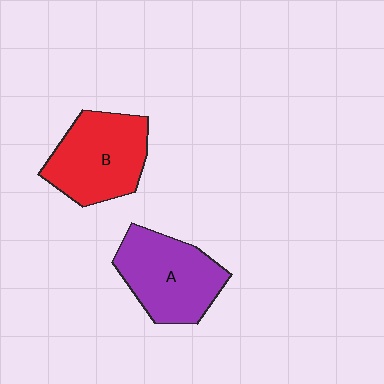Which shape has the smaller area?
Shape B (red).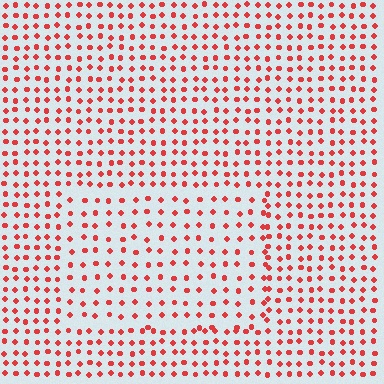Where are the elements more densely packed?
The elements are more densely packed outside the rectangle boundary.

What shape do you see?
I see a rectangle.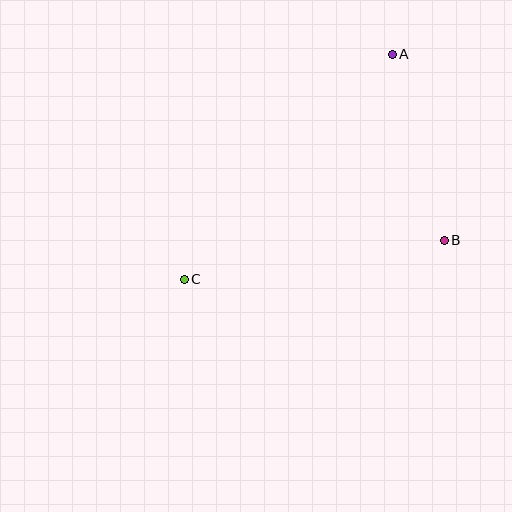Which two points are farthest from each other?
Points A and C are farthest from each other.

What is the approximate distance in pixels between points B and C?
The distance between B and C is approximately 263 pixels.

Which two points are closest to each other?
Points A and B are closest to each other.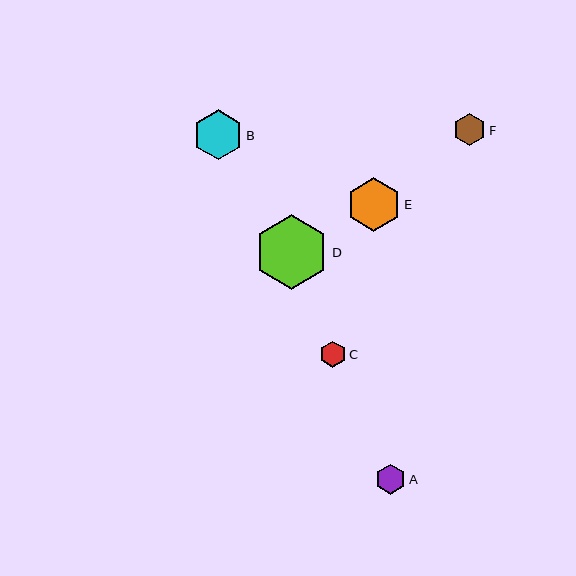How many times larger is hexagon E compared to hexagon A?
Hexagon E is approximately 1.8 times the size of hexagon A.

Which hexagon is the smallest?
Hexagon C is the smallest with a size of approximately 26 pixels.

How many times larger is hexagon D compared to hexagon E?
Hexagon D is approximately 1.4 times the size of hexagon E.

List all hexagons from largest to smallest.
From largest to smallest: D, E, B, F, A, C.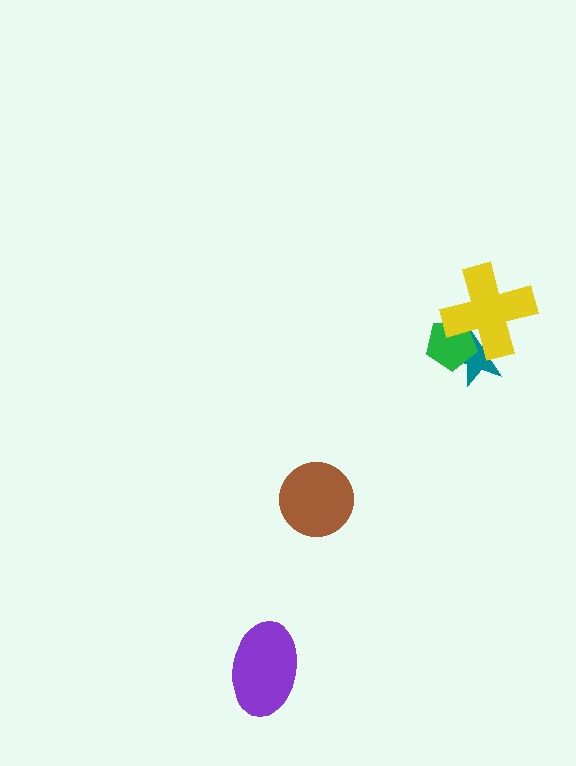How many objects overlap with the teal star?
2 objects overlap with the teal star.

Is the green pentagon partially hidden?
Yes, it is partially covered by another shape.